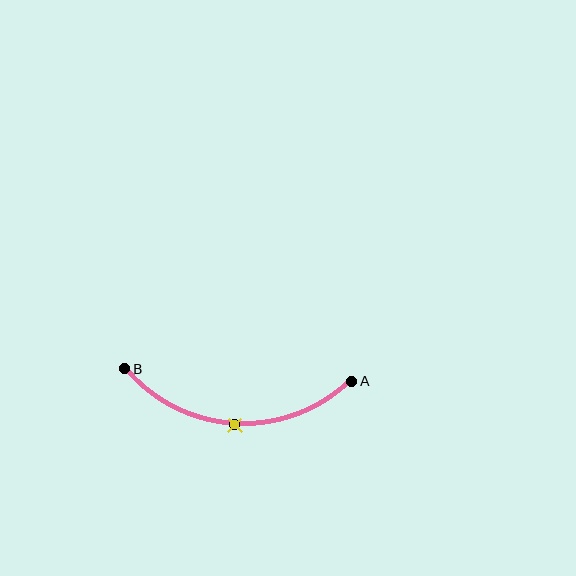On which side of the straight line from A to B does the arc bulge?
The arc bulges below the straight line connecting A and B.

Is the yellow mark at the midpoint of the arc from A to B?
Yes. The yellow mark lies on the arc at equal arc-length from both A and B — it is the arc midpoint.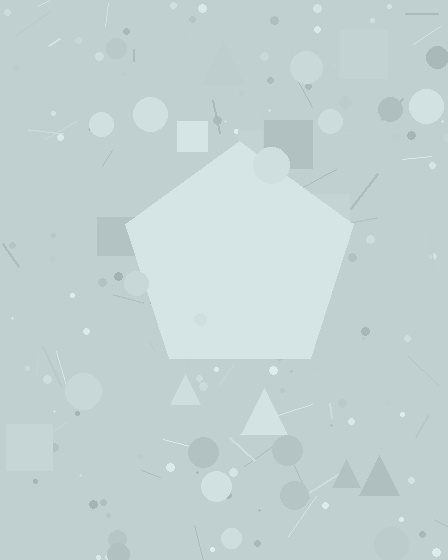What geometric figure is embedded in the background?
A pentagon is embedded in the background.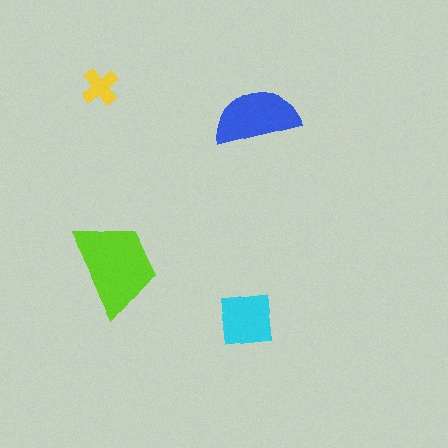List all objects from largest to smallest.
The lime trapezoid, the blue semicircle, the cyan square, the yellow cross.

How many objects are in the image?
There are 4 objects in the image.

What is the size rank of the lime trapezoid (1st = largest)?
1st.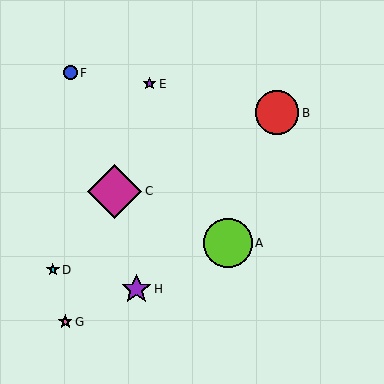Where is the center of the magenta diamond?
The center of the magenta diamond is at (114, 191).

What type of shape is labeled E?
Shape E is a purple star.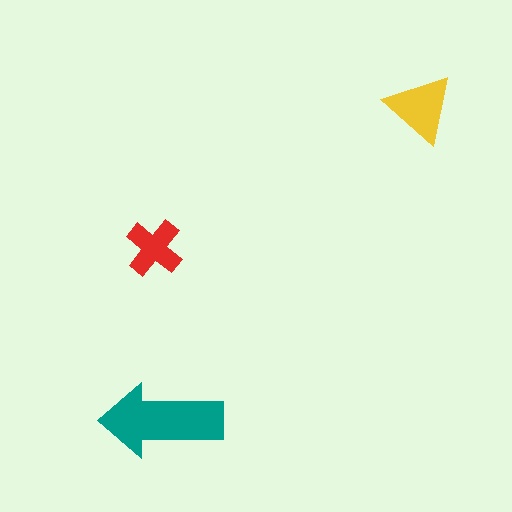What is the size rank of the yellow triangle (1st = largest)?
2nd.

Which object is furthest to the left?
The red cross is leftmost.